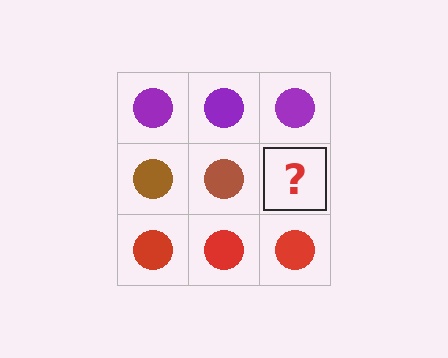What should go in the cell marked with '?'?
The missing cell should contain a brown circle.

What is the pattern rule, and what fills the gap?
The rule is that each row has a consistent color. The gap should be filled with a brown circle.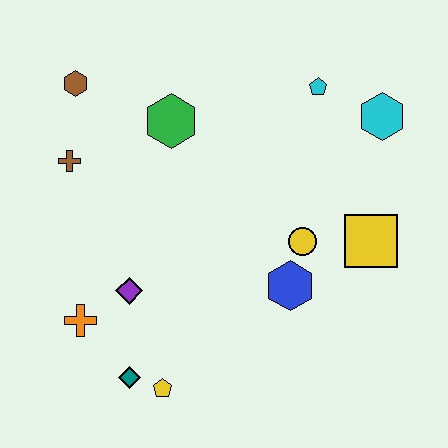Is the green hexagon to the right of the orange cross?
Yes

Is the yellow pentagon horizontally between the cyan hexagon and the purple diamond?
Yes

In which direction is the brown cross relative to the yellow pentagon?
The brown cross is above the yellow pentagon.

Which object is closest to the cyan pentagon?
The cyan hexagon is closest to the cyan pentagon.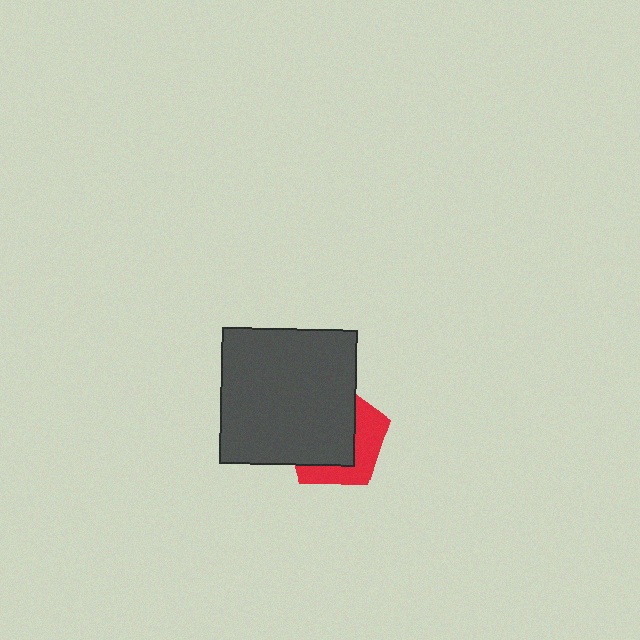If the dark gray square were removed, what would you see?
You would see the complete red pentagon.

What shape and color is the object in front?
The object in front is a dark gray square.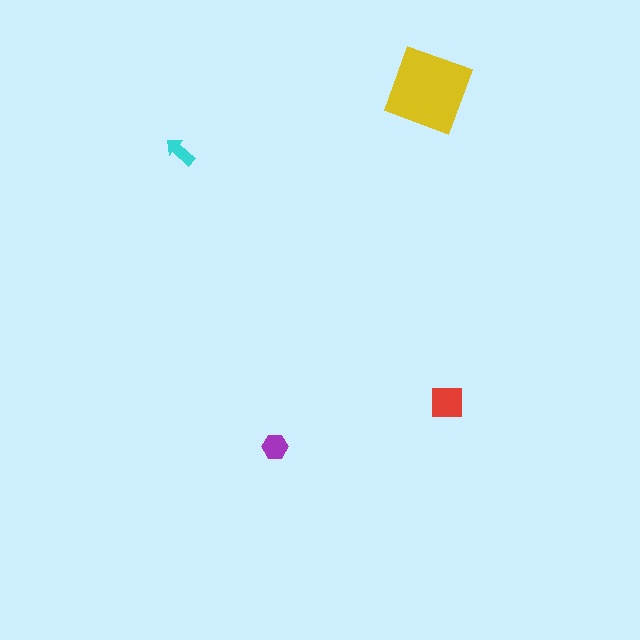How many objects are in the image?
There are 4 objects in the image.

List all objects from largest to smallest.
The yellow diamond, the red square, the purple hexagon, the cyan arrow.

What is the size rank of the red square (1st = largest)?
2nd.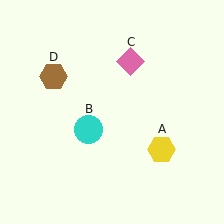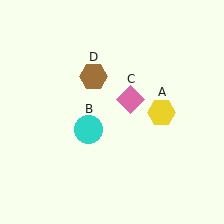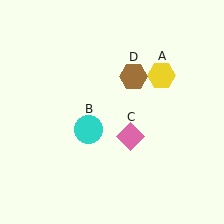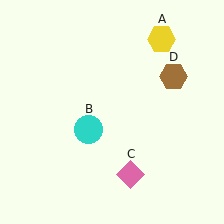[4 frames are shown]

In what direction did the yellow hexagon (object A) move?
The yellow hexagon (object A) moved up.